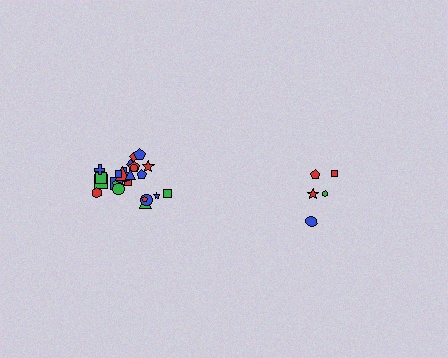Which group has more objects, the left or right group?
The left group.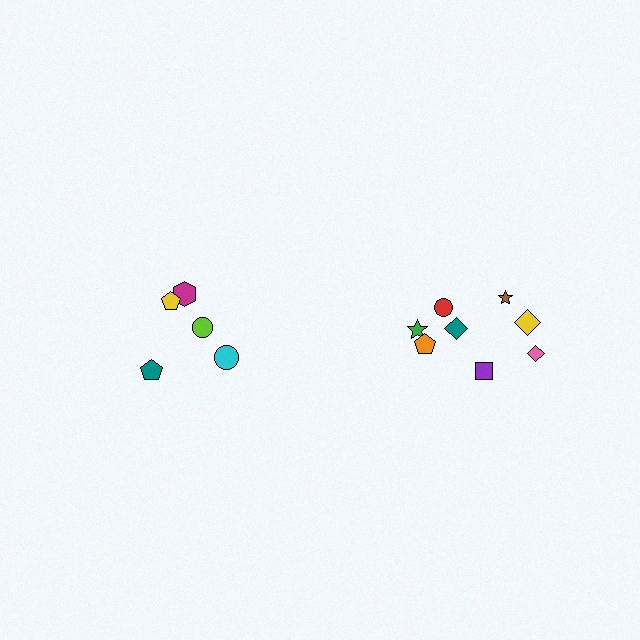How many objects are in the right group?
There are 8 objects.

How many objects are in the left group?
There are 5 objects.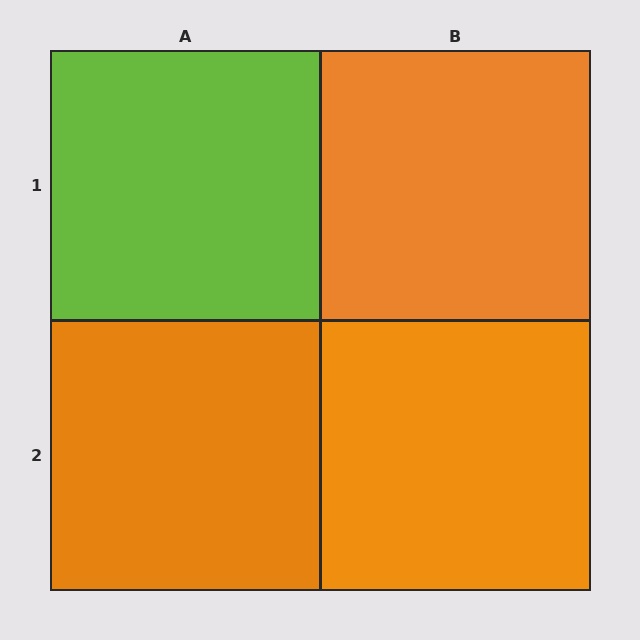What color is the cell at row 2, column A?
Orange.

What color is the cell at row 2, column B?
Orange.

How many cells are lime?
1 cell is lime.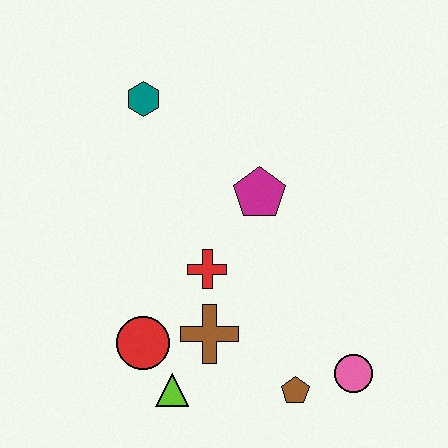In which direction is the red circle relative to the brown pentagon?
The red circle is to the left of the brown pentagon.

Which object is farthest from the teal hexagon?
The pink circle is farthest from the teal hexagon.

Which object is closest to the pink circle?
The brown pentagon is closest to the pink circle.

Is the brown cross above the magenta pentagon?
No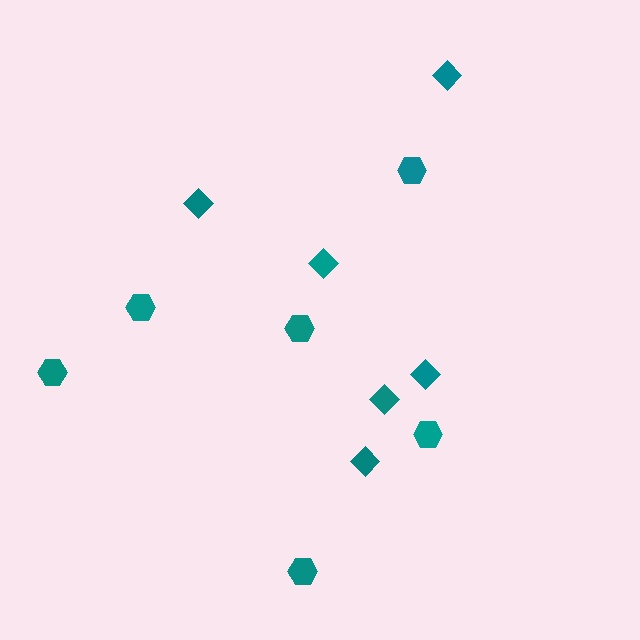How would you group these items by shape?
There are 2 groups: one group of hexagons (6) and one group of diamonds (6).